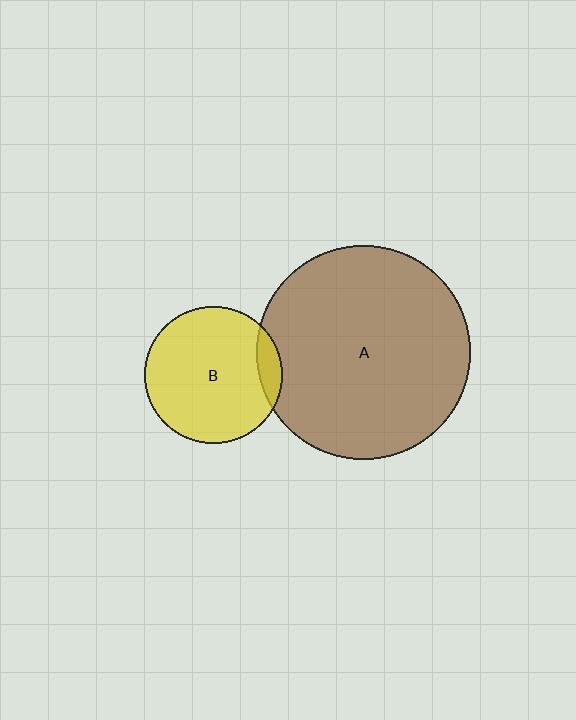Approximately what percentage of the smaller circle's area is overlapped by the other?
Approximately 10%.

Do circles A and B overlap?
Yes.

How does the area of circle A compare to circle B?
Approximately 2.4 times.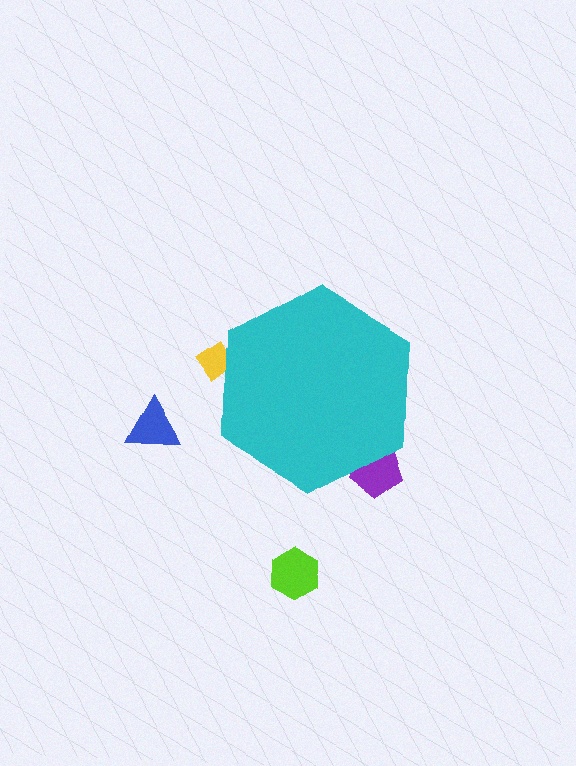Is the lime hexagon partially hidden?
No, the lime hexagon is fully visible.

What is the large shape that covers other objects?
A cyan hexagon.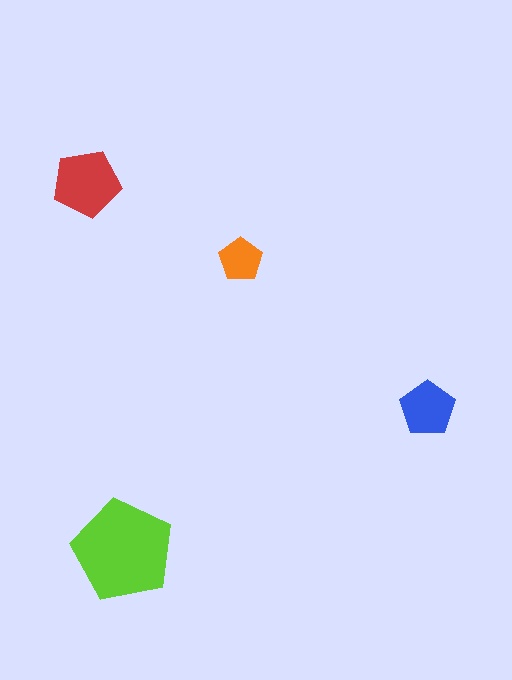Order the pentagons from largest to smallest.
the lime one, the red one, the blue one, the orange one.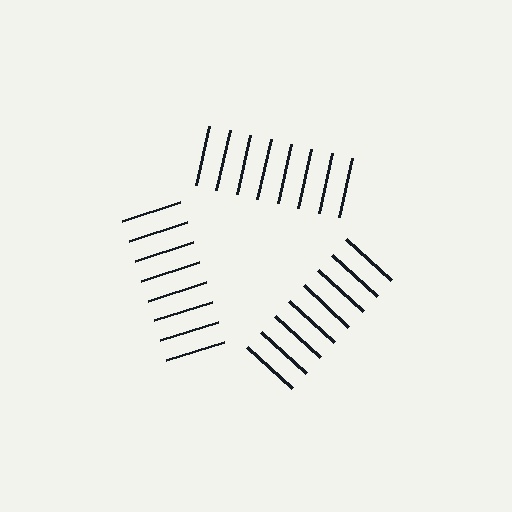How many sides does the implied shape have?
3 sides — the line-ends trace a triangle.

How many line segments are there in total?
24 — 8 along each of the 3 edges.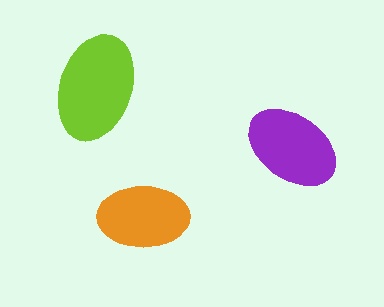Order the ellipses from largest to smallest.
the lime one, the purple one, the orange one.